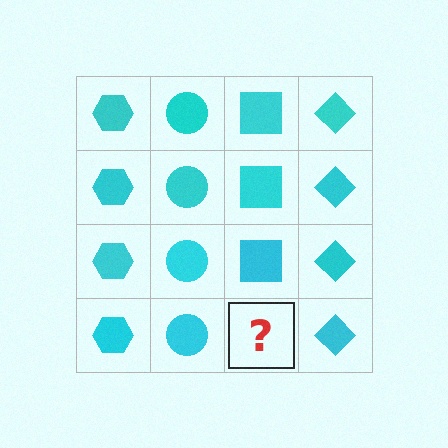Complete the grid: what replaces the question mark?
The question mark should be replaced with a cyan square.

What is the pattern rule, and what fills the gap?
The rule is that each column has a consistent shape. The gap should be filled with a cyan square.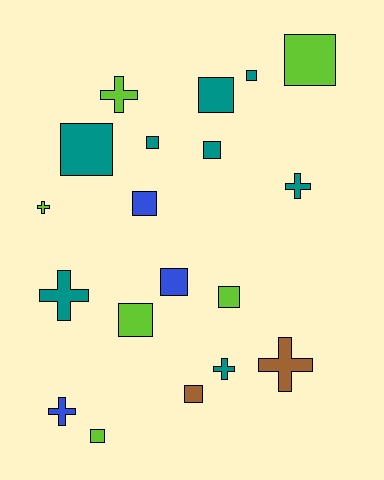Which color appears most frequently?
Teal, with 8 objects.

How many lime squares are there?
There are 4 lime squares.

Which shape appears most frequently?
Square, with 12 objects.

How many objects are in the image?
There are 19 objects.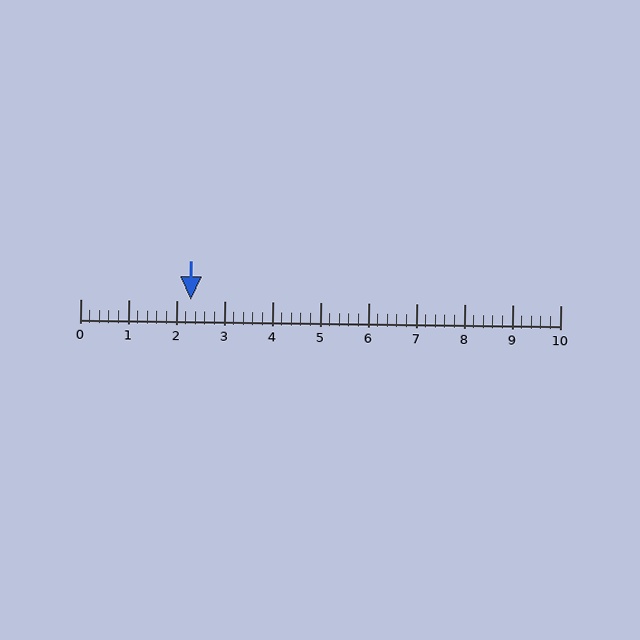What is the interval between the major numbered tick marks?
The major tick marks are spaced 1 units apart.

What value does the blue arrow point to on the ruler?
The blue arrow points to approximately 2.3.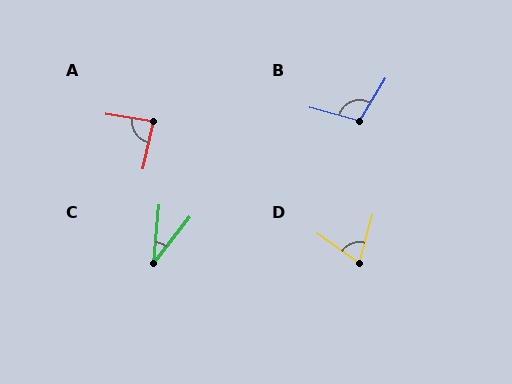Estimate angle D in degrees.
Approximately 70 degrees.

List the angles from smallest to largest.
C (32°), D (70°), A (86°), B (106°).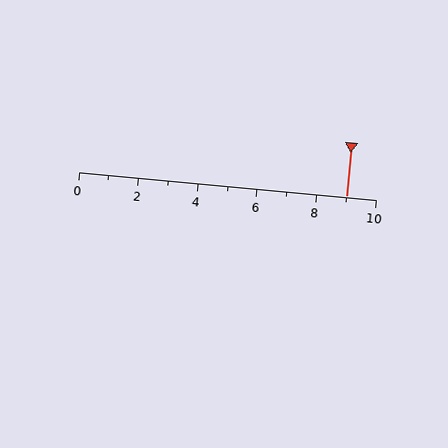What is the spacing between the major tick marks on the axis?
The major ticks are spaced 2 apart.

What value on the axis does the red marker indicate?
The marker indicates approximately 9.